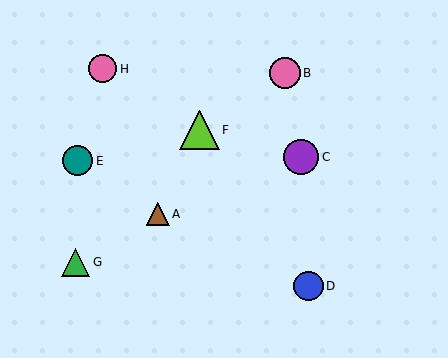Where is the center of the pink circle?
The center of the pink circle is at (285, 73).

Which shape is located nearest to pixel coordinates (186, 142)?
The lime triangle (labeled F) at (200, 130) is nearest to that location.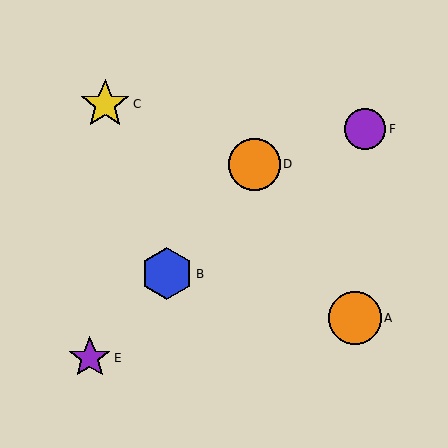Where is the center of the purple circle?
The center of the purple circle is at (365, 129).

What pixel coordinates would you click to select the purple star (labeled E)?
Click at (90, 358) to select the purple star E.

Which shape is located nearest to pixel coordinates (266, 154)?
The orange circle (labeled D) at (254, 164) is nearest to that location.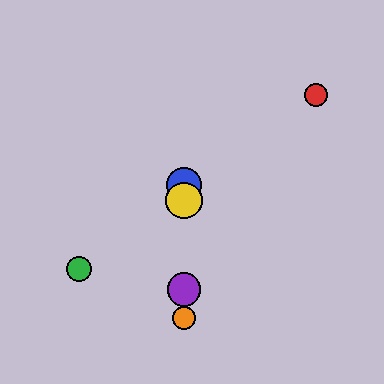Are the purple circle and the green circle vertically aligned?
No, the purple circle is at x≈184 and the green circle is at x≈79.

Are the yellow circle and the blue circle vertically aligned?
Yes, both are at x≈184.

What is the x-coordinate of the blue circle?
The blue circle is at x≈184.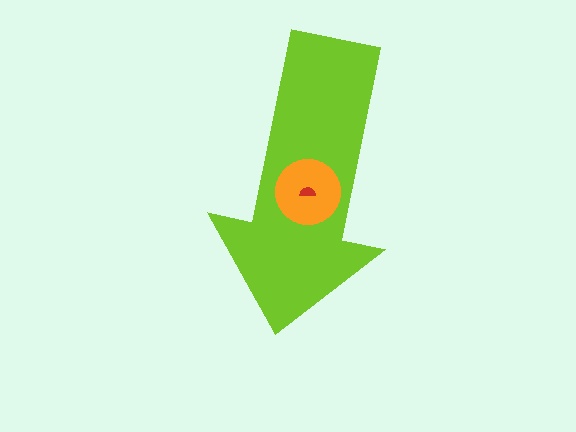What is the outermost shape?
The lime arrow.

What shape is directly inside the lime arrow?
The orange circle.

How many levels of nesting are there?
3.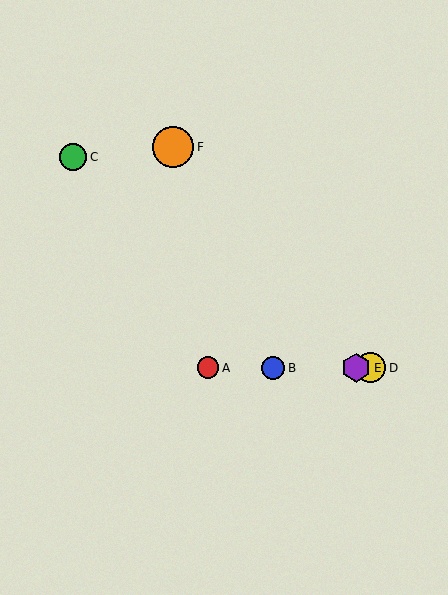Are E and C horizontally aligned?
No, E is at y≈368 and C is at y≈157.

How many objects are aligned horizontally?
4 objects (A, B, D, E) are aligned horizontally.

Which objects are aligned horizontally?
Objects A, B, D, E are aligned horizontally.